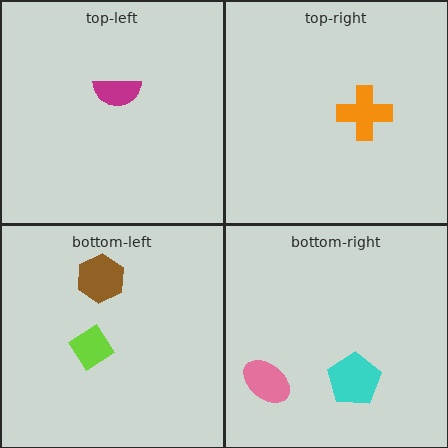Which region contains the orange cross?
The top-right region.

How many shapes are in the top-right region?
1.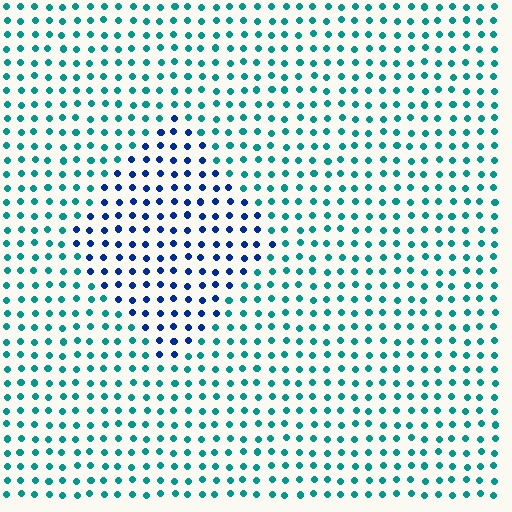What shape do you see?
I see a diamond.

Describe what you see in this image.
The image is filled with small teal elements in a uniform arrangement. A diamond-shaped region is visible where the elements are tinted to a slightly different hue, forming a subtle color boundary.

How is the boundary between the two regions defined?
The boundary is defined purely by a slight shift in hue (about 50 degrees). Spacing, size, and orientation are identical on both sides.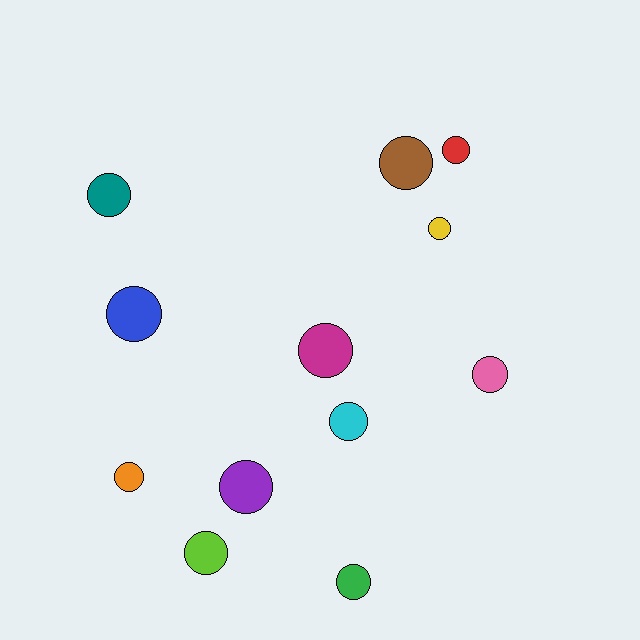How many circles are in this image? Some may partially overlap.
There are 12 circles.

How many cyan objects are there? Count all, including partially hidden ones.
There is 1 cyan object.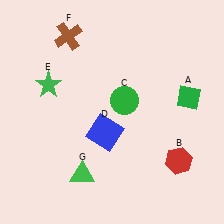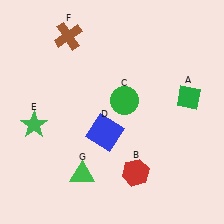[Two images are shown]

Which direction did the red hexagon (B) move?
The red hexagon (B) moved left.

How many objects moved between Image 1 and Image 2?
2 objects moved between the two images.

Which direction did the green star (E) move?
The green star (E) moved down.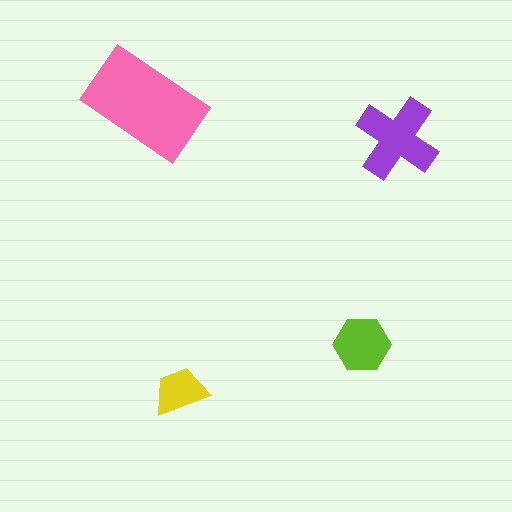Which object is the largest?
The pink rectangle.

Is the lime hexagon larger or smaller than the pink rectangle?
Smaller.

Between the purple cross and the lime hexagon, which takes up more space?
The purple cross.